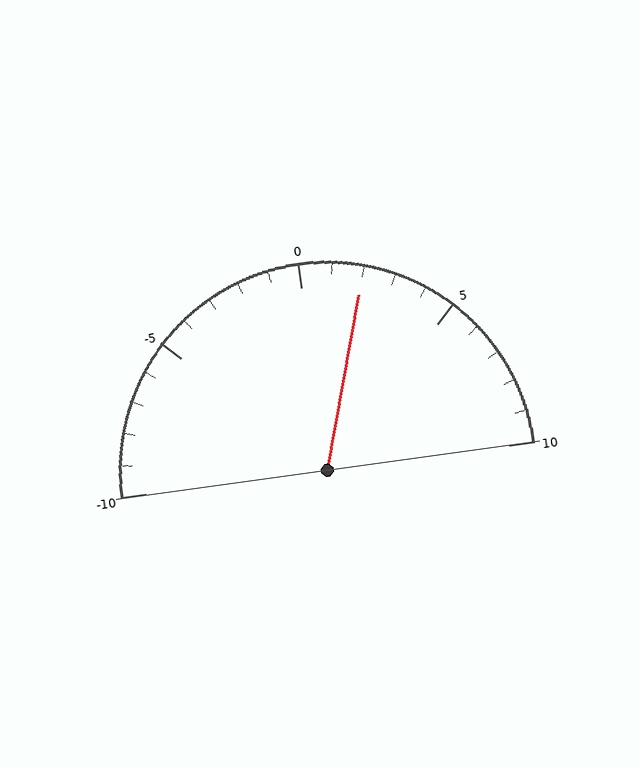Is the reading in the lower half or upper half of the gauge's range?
The reading is in the upper half of the range (-10 to 10).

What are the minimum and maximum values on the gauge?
The gauge ranges from -10 to 10.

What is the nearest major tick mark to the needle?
The nearest major tick mark is 0.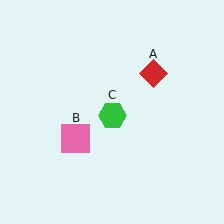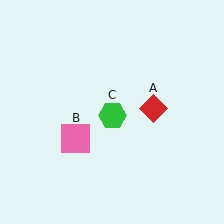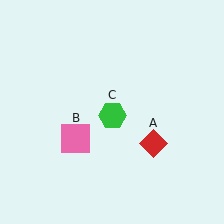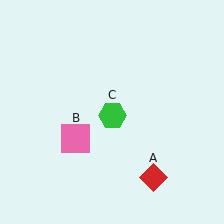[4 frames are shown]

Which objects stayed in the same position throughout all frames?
Pink square (object B) and green hexagon (object C) remained stationary.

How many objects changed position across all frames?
1 object changed position: red diamond (object A).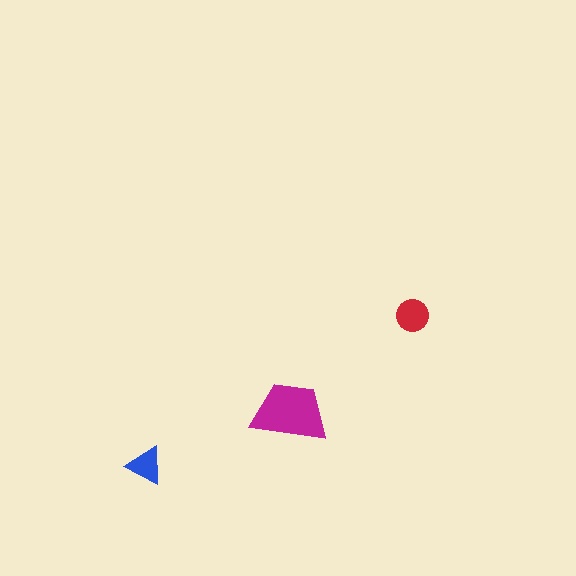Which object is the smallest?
The blue triangle.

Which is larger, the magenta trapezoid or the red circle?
The magenta trapezoid.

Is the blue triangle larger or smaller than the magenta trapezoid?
Smaller.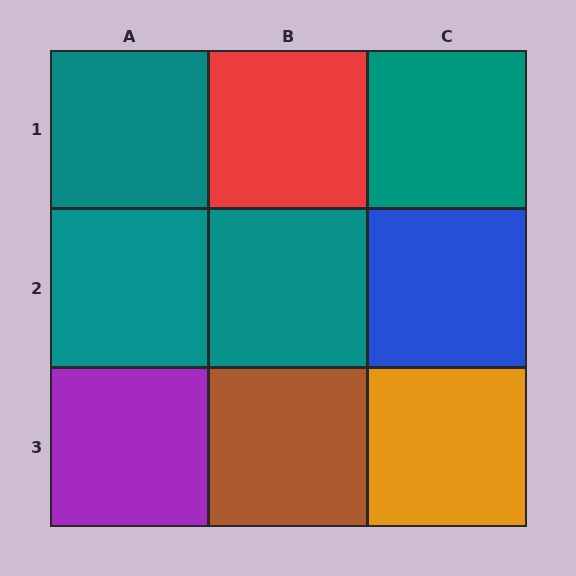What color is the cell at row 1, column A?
Teal.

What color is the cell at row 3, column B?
Brown.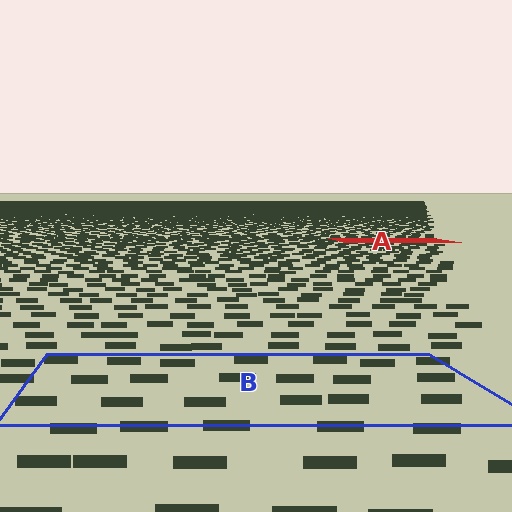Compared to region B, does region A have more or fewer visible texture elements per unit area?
Region A has more texture elements per unit area — they are packed more densely because it is farther away.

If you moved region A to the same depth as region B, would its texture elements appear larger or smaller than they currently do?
They would appear larger. At a closer depth, the same texture elements are projected at a bigger on-screen size.